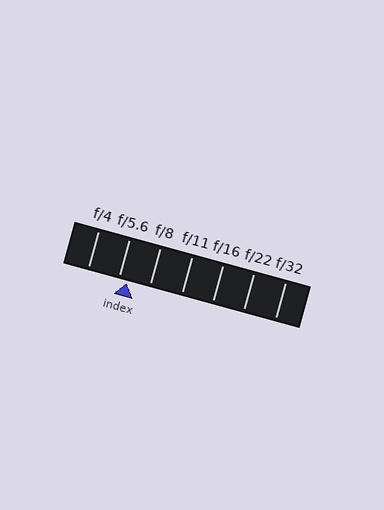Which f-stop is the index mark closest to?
The index mark is closest to f/5.6.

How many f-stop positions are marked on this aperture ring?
There are 7 f-stop positions marked.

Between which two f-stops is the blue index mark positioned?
The index mark is between f/5.6 and f/8.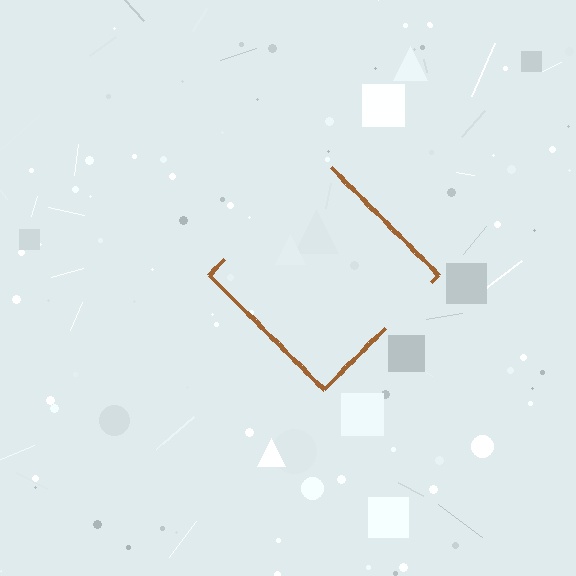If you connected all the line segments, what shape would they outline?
They would outline a diamond.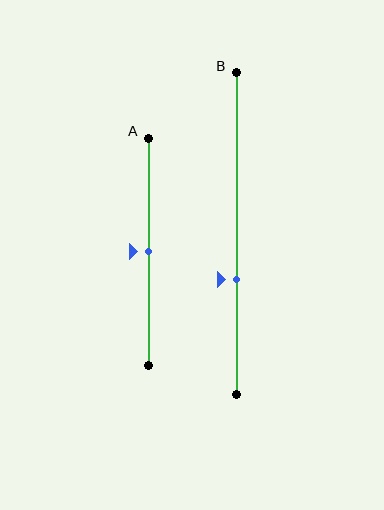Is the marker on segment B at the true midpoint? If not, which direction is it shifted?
No, the marker on segment B is shifted downward by about 14% of the segment length.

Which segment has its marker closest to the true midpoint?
Segment A has its marker closest to the true midpoint.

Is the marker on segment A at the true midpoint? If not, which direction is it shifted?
Yes, the marker on segment A is at the true midpoint.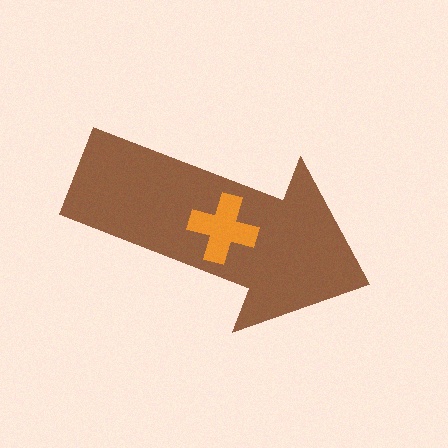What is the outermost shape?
The brown arrow.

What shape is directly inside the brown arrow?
The orange cross.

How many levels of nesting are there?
2.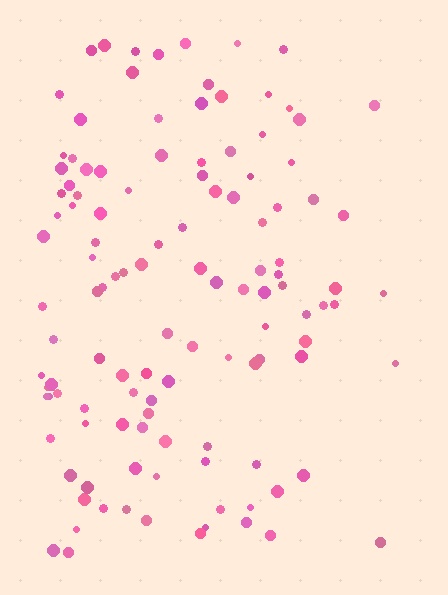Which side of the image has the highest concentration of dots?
The left.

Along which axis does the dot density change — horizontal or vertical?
Horizontal.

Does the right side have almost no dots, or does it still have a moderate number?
Still a moderate number, just noticeably fewer than the left.